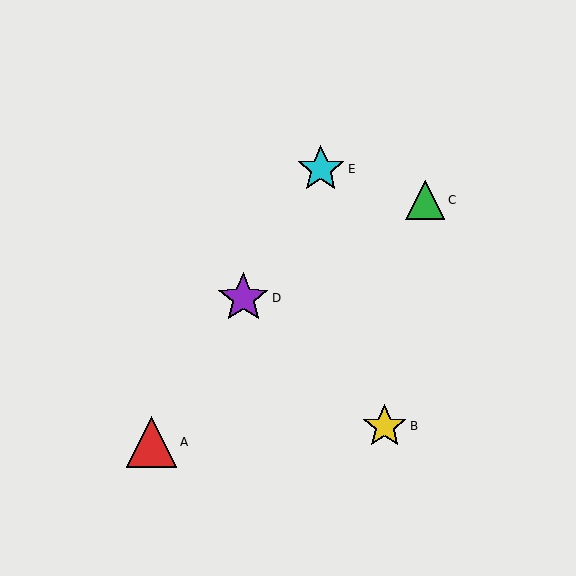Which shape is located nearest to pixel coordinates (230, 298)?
The purple star (labeled D) at (243, 298) is nearest to that location.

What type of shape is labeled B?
Shape B is a yellow star.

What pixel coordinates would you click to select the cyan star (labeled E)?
Click at (321, 169) to select the cyan star E.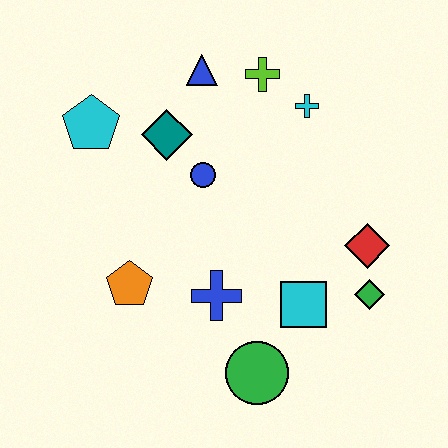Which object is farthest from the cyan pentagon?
The green diamond is farthest from the cyan pentagon.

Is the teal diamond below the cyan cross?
Yes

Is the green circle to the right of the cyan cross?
No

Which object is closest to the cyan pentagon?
The teal diamond is closest to the cyan pentagon.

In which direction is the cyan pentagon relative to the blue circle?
The cyan pentagon is to the left of the blue circle.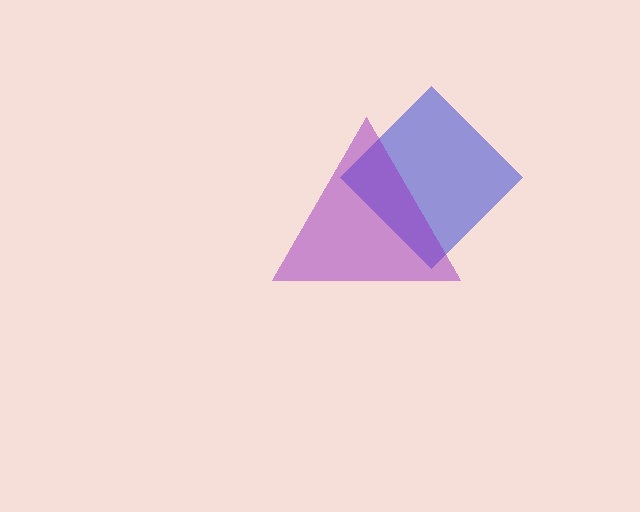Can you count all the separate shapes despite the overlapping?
Yes, there are 2 separate shapes.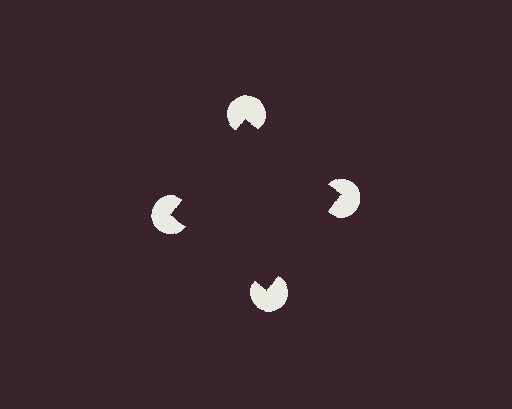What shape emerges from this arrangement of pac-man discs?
An illusory square — its edges are inferred from the aligned wedge cuts in the pac-man discs, not physically drawn.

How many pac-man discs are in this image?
There are 4 — one at each vertex of the illusory square.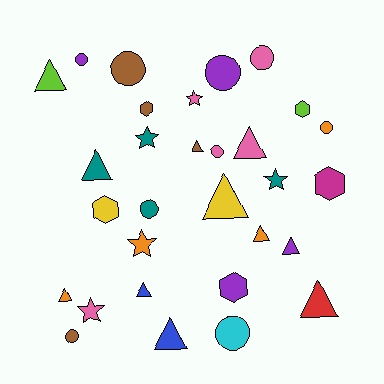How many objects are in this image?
There are 30 objects.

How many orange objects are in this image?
There are 4 orange objects.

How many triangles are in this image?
There are 11 triangles.